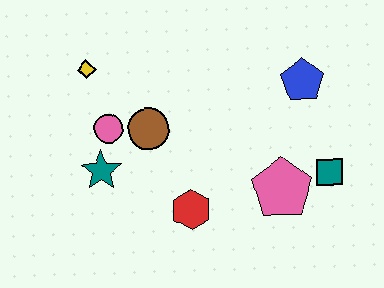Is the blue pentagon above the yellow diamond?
No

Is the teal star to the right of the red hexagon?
No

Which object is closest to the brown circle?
The pink circle is closest to the brown circle.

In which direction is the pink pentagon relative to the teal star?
The pink pentagon is to the right of the teal star.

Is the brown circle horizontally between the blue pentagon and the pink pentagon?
No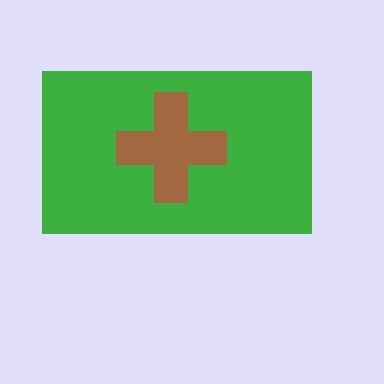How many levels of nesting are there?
2.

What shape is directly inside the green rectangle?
The brown cross.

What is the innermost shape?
The brown cross.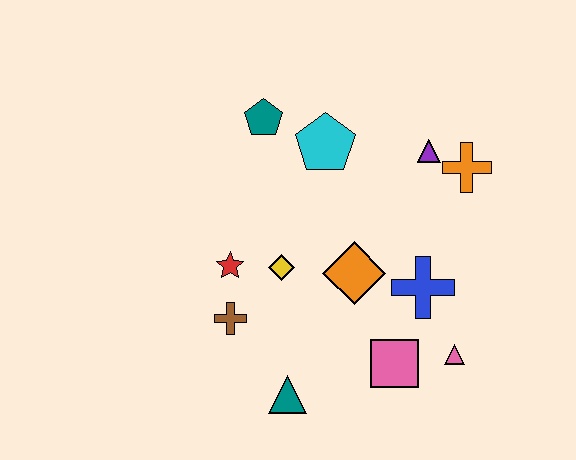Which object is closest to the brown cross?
The red star is closest to the brown cross.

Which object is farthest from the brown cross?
The orange cross is farthest from the brown cross.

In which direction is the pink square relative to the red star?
The pink square is to the right of the red star.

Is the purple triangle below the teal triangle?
No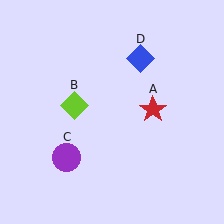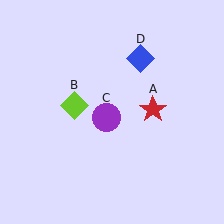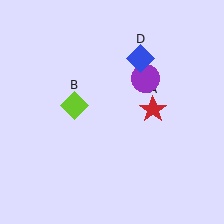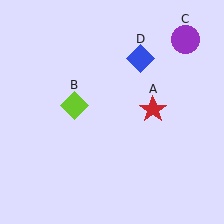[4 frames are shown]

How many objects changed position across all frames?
1 object changed position: purple circle (object C).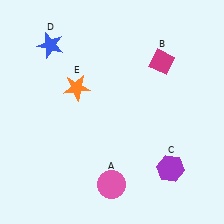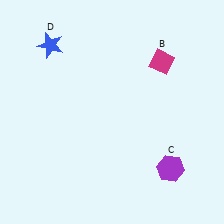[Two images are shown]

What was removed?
The orange star (E), the pink circle (A) were removed in Image 2.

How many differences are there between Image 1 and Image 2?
There are 2 differences between the two images.